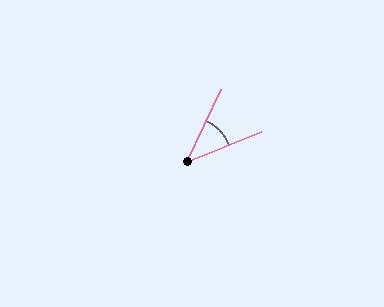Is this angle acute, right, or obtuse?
It is acute.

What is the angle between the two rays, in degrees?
Approximately 43 degrees.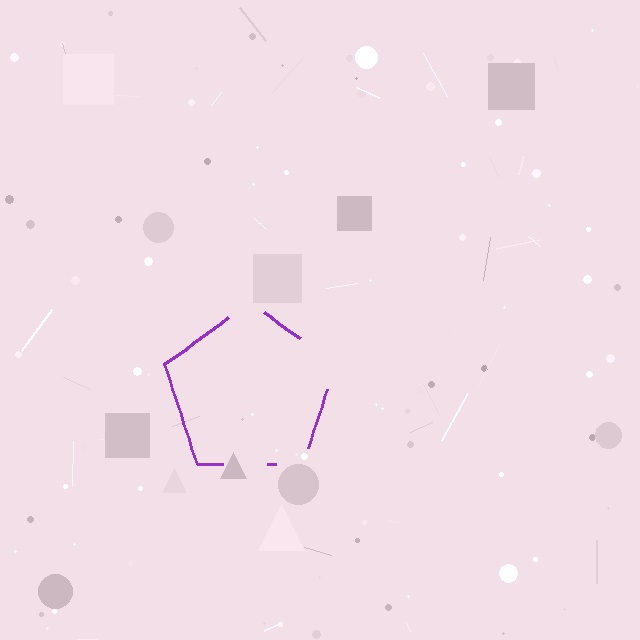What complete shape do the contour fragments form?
The contour fragments form a pentagon.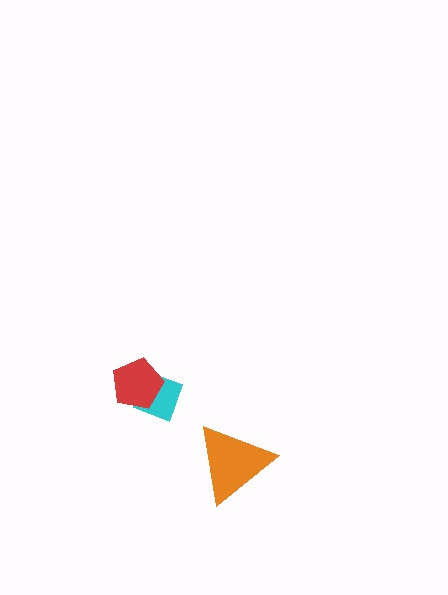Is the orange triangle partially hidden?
No, no other shape covers it.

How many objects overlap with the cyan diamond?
1 object overlaps with the cyan diamond.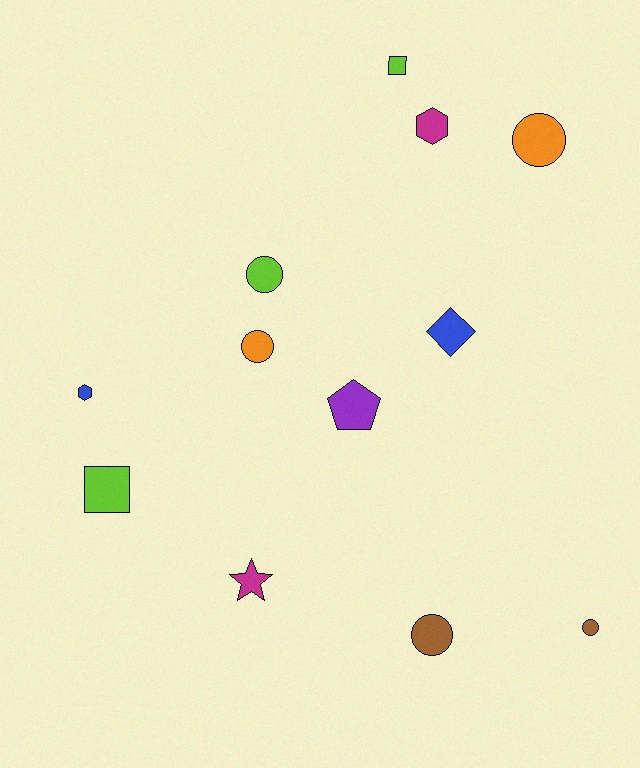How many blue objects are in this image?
There are 2 blue objects.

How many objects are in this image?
There are 12 objects.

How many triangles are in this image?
There are no triangles.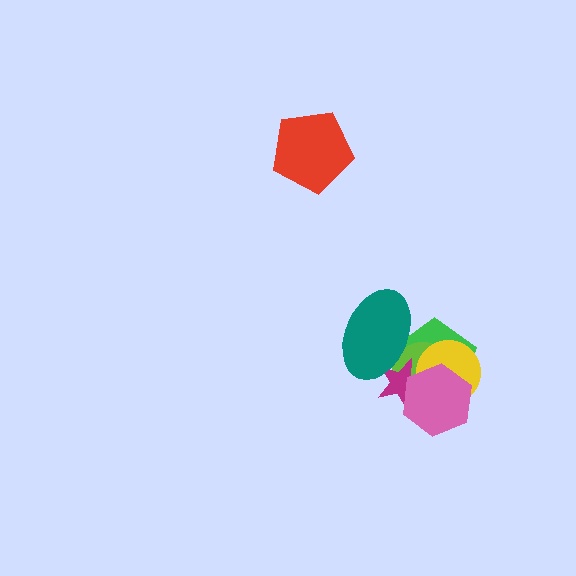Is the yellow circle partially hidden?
Yes, it is partially covered by another shape.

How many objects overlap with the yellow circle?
4 objects overlap with the yellow circle.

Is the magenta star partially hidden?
Yes, it is partially covered by another shape.